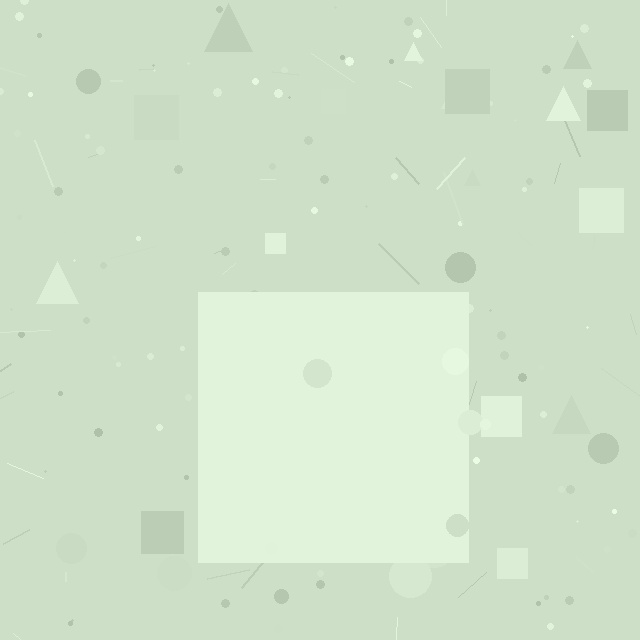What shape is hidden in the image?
A square is hidden in the image.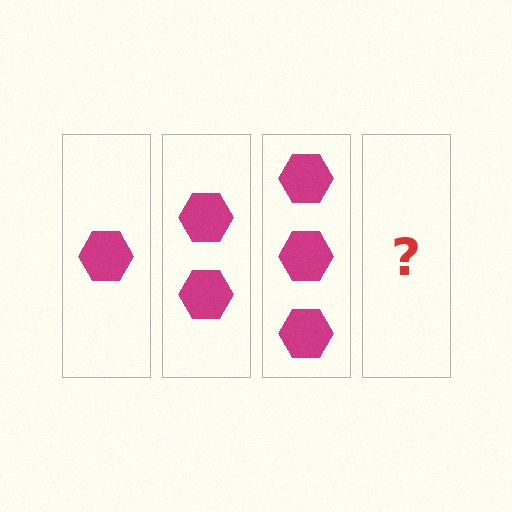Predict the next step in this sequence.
The next step is 4 hexagons.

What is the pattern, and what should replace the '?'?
The pattern is that each step adds one more hexagon. The '?' should be 4 hexagons.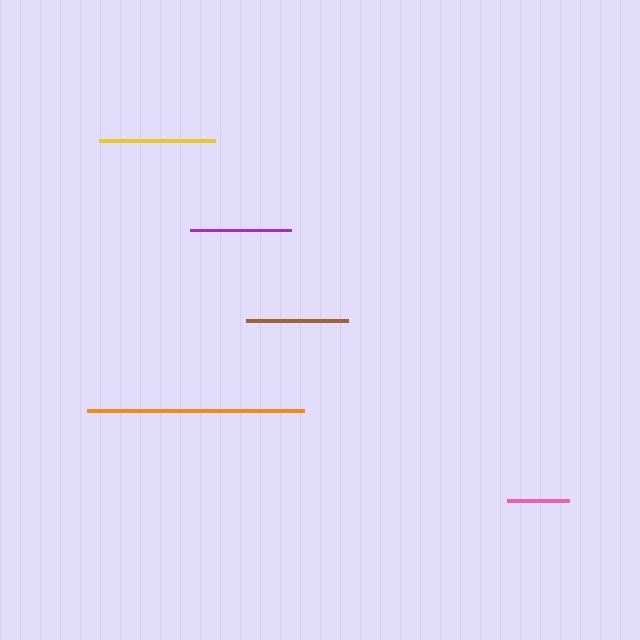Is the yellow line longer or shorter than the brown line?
The yellow line is longer than the brown line.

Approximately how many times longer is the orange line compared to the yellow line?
The orange line is approximately 1.9 times the length of the yellow line.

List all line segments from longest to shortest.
From longest to shortest: orange, yellow, brown, purple, pink.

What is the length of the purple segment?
The purple segment is approximately 101 pixels long.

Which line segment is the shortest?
The pink line is the shortest at approximately 63 pixels.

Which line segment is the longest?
The orange line is the longest at approximately 217 pixels.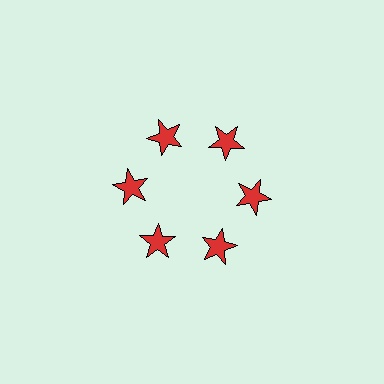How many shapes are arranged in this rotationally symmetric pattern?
There are 6 shapes, arranged in 6 groups of 1.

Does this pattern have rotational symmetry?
Yes, this pattern has 6-fold rotational symmetry. It looks the same after rotating 60 degrees around the center.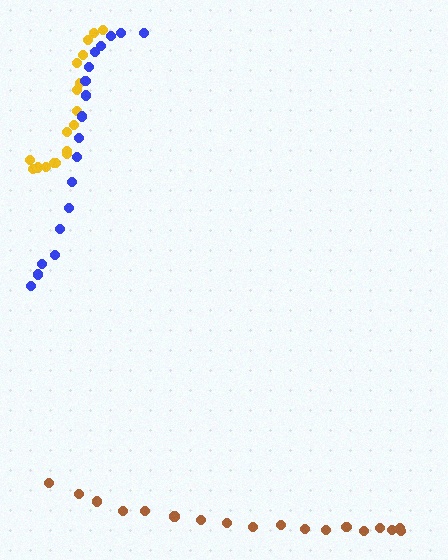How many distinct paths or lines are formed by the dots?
There are 3 distinct paths.